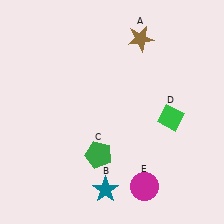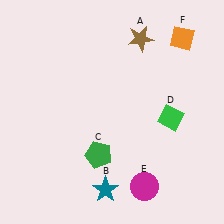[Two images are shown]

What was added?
An orange diamond (F) was added in Image 2.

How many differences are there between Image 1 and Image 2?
There is 1 difference between the two images.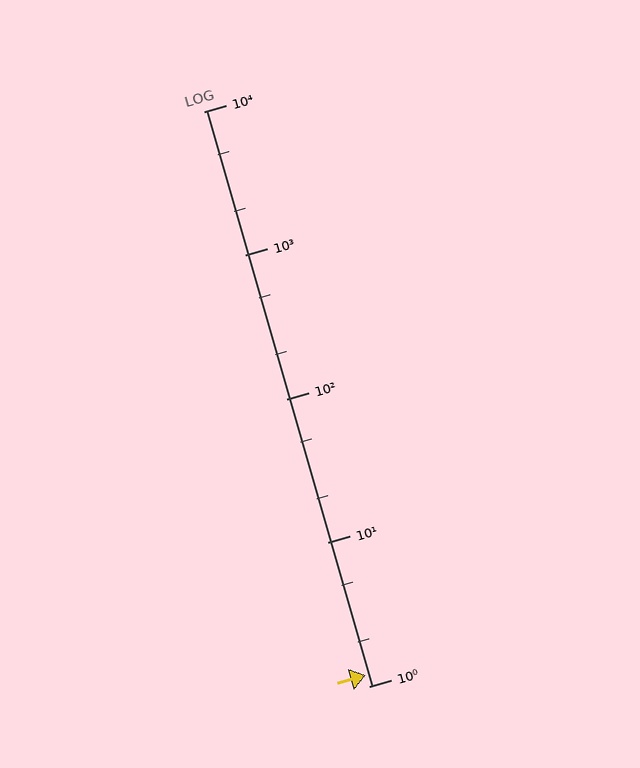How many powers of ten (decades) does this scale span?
The scale spans 4 decades, from 1 to 10000.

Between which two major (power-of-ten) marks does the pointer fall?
The pointer is between 1 and 10.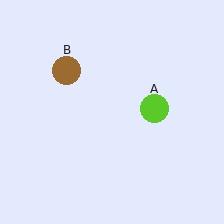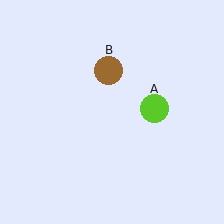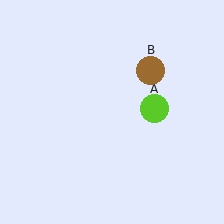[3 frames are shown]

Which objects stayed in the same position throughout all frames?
Lime circle (object A) remained stationary.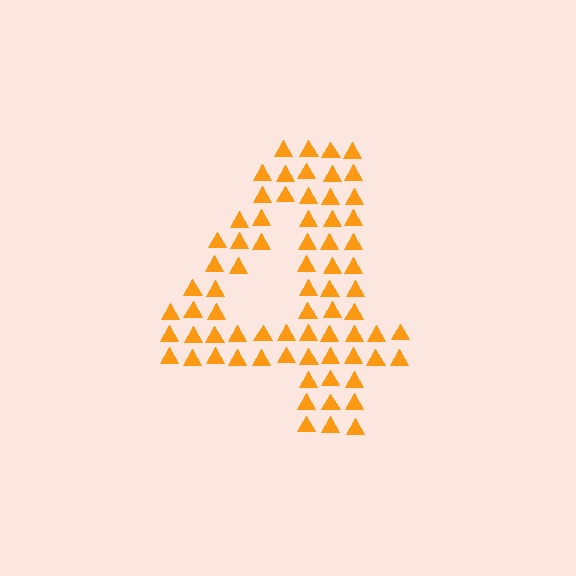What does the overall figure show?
The overall figure shows the digit 4.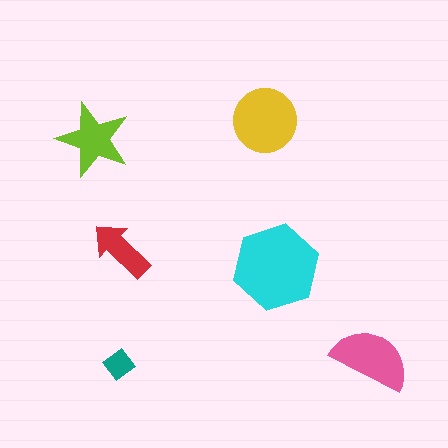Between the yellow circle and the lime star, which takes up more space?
The yellow circle.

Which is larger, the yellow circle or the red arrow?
The yellow circle.